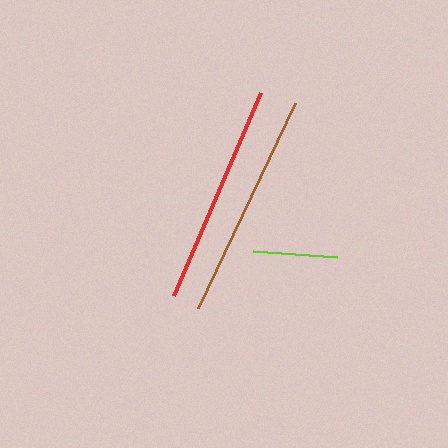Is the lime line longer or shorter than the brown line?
The brown line is longer than the lime line.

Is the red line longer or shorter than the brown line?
The brown line is longer than the red line.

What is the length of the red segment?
The red segment is approximately 221 pixels long.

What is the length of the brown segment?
The brown segment is approximately 227 pixels long.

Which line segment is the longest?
The brown line is the longest at approximately 227 pixels.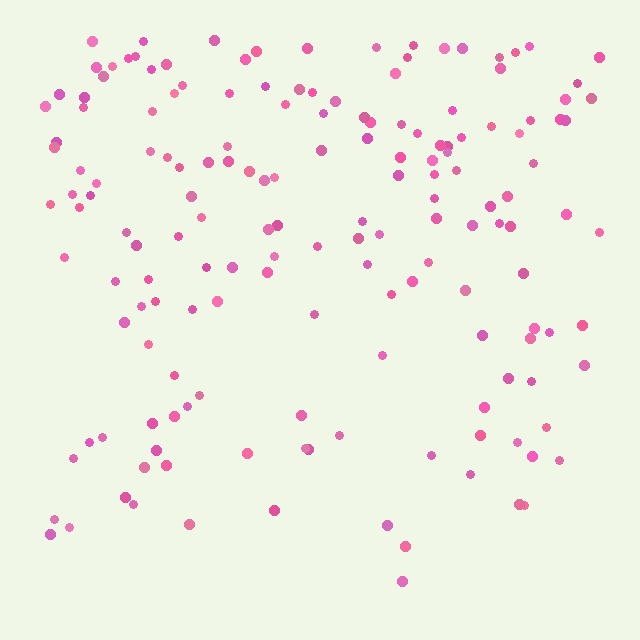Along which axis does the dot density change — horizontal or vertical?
Vertical.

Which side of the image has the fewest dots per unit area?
The bottom.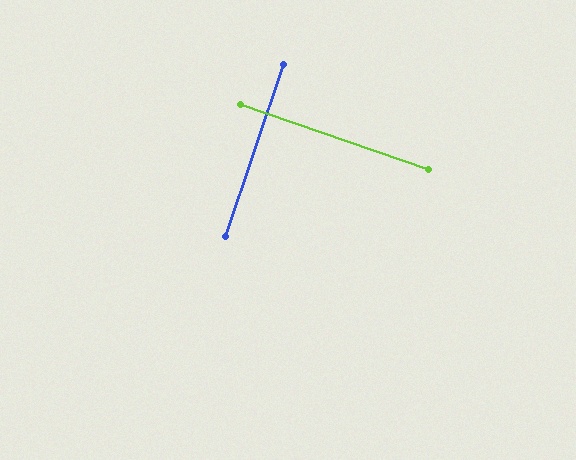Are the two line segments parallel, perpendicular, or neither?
Perpendicular — they meet at approximately 90°.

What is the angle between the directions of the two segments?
Approximately 90 degrees.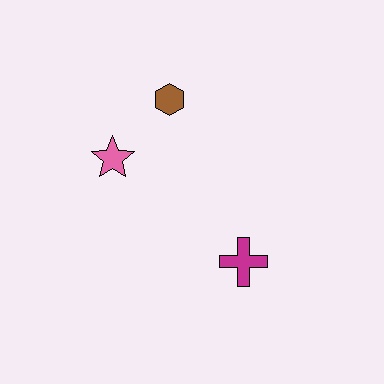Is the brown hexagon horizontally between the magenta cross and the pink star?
Yes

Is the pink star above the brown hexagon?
No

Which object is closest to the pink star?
The brown hexagon is closest to the pink star.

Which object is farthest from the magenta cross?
The brown hexagon is farthest from the magenta cross.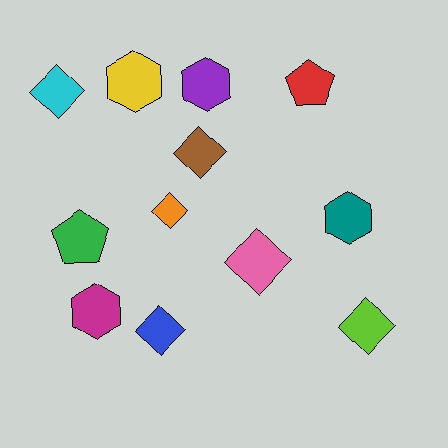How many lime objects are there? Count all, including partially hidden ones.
There is 1 lime object.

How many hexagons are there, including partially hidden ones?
There are 4 hexagons.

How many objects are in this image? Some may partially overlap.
There are 12 objects.